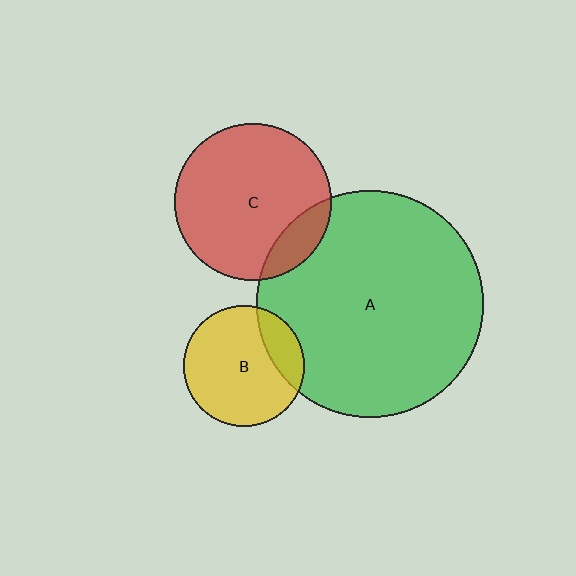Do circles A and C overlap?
Yes.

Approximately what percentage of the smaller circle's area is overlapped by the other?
Approximately 15%.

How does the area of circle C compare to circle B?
Approximately 1.7 times.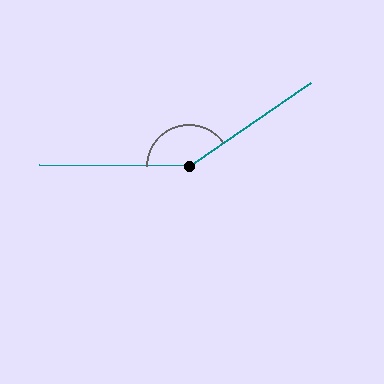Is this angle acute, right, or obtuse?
It is obtuse.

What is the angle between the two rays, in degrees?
Approximately 145 degrees.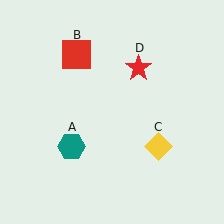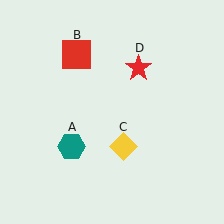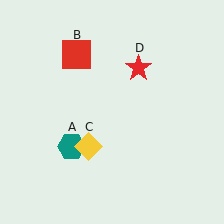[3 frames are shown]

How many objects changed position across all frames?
1 object changed position: yellow diamond (object C).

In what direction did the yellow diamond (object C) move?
The yellow diamond (object C) moved left.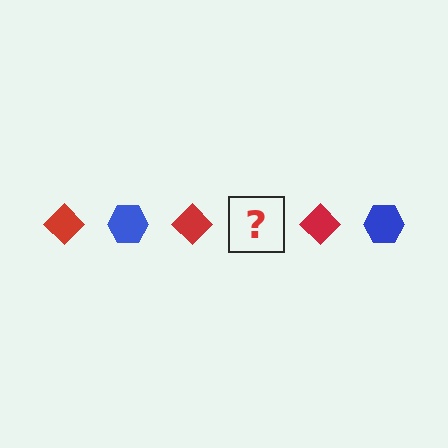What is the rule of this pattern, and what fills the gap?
The rule is that the pattern alternates between red diamond and blue hexagon. The gap should be filled with a blue hexagon.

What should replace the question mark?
The question mark should be replaced with a blue hexagon.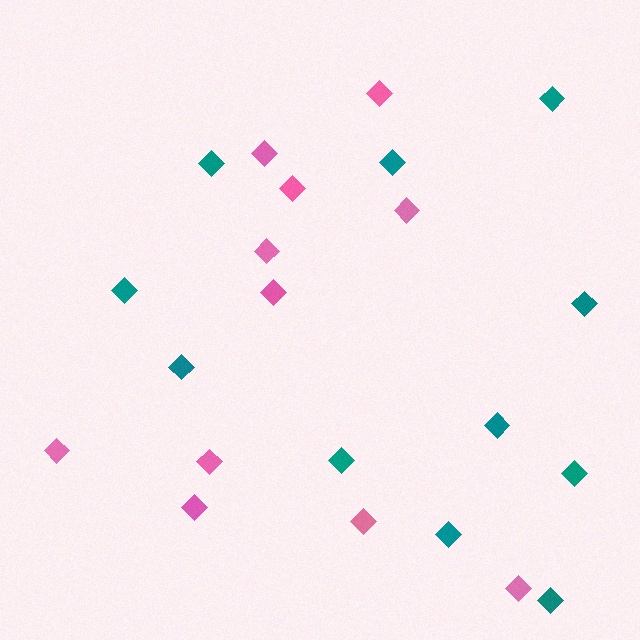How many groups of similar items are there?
There are 2 groups: one group of teal diamonds (11) and one group of pink diamonds (11).